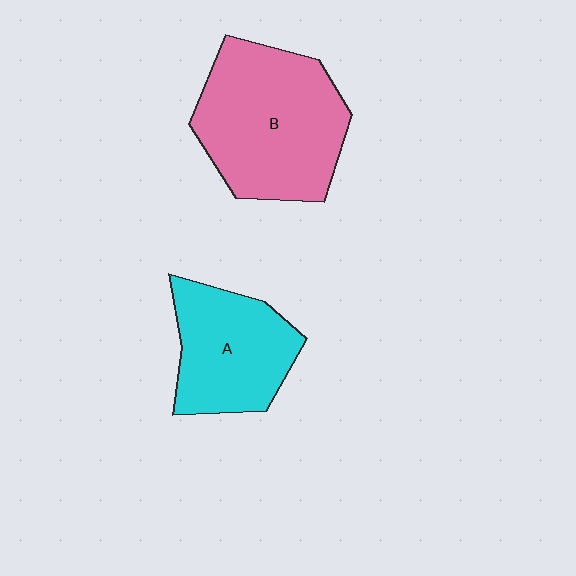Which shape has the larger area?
Shape B (pink).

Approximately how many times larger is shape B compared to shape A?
Approximately 1.5 times.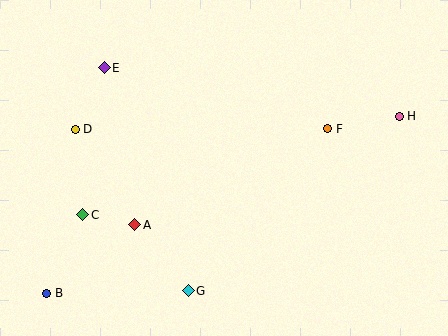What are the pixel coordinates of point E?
Point E is at (104, 68).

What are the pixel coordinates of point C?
Point C is at (83, 215).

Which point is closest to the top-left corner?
Point E is closest to the top-left corner.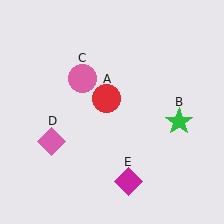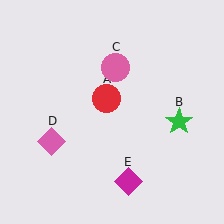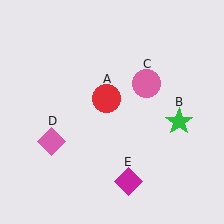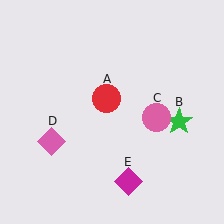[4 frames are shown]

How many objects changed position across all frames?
1 object changed position: pink circle (object C).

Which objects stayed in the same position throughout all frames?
Red circle (object A) and green star (object B) and pink diamond (object D) and magenta diamond (object E) remained stationary.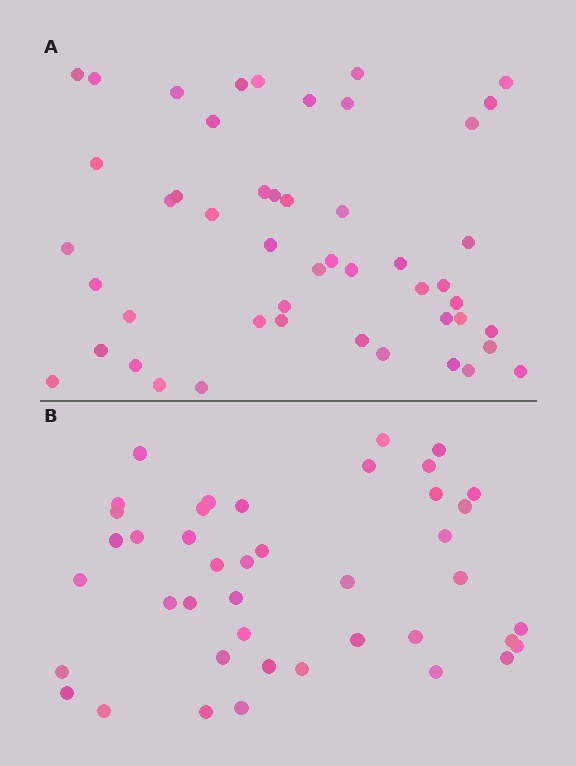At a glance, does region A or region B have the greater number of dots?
Region A (the top region) has more dots.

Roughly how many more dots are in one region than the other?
Region A has roughly 8 or so more dots than region B.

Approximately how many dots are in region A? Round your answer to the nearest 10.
About 50 dots. (The exact count is 49, which rounds to 50.)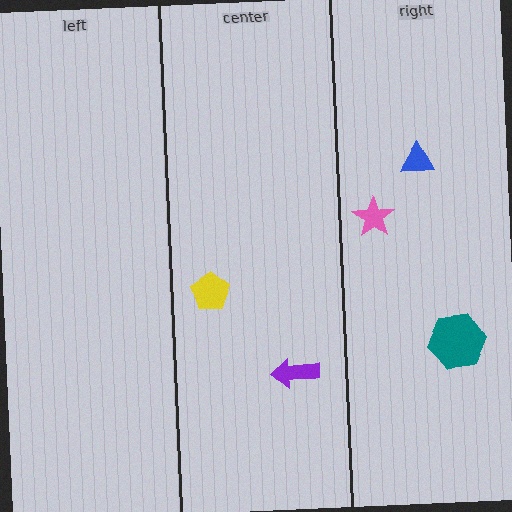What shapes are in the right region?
The blue triangle, the pink star, the teal hexagon.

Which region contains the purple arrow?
The center region.